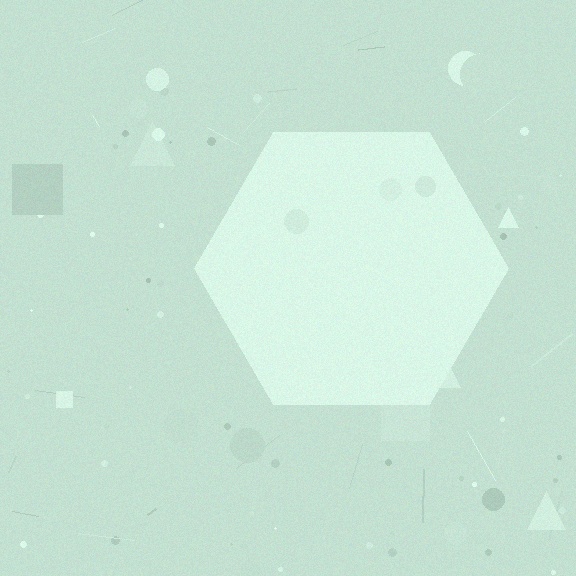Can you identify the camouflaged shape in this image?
The camouflaged shape is a hexagon.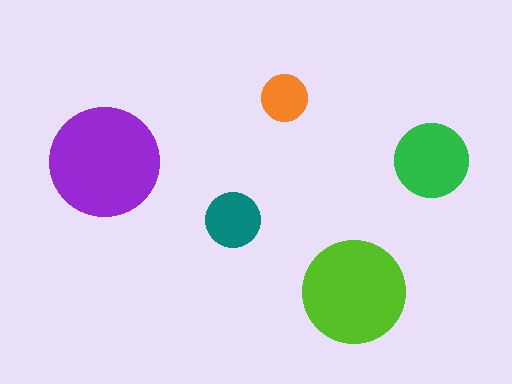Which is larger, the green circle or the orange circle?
The green one.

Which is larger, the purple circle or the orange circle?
The purple one.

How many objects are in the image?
There are 5 objects in the image.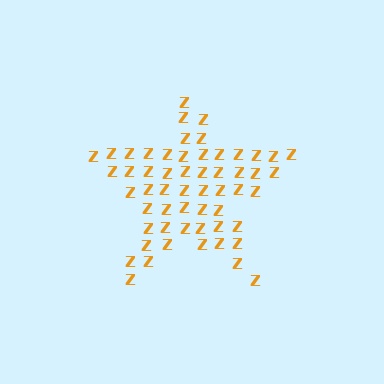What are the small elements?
The small elements are letter Z's.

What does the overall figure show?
The overall figure shows a star.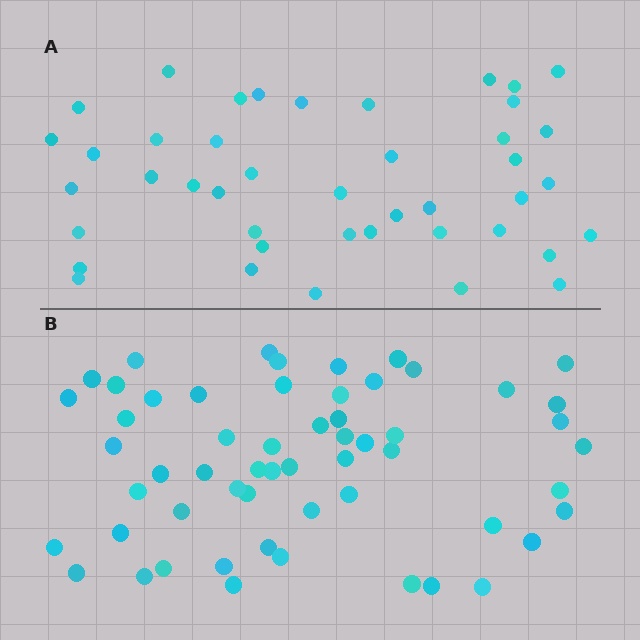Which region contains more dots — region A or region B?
Region B (the bottom region) has more dots.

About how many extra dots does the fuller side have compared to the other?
Region B has approximately 15 more dots than region A.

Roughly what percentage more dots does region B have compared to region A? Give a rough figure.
About 35% more.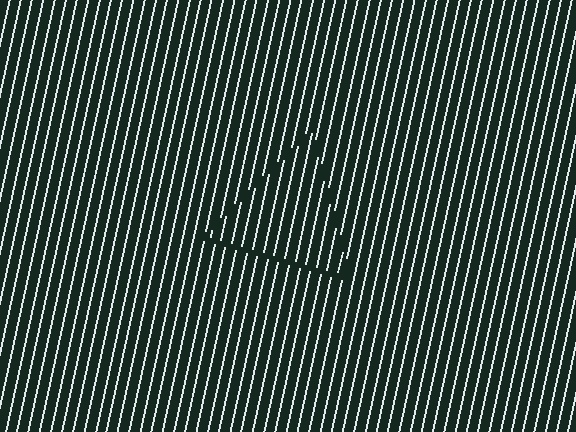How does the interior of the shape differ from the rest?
The interior of the shape contains the same grating, shifted by half a period — the contour is defined by the phase discontinuity where line-ends from the inner and outer gratings abut.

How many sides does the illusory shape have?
3 sides — the line-ends trace a triangle.